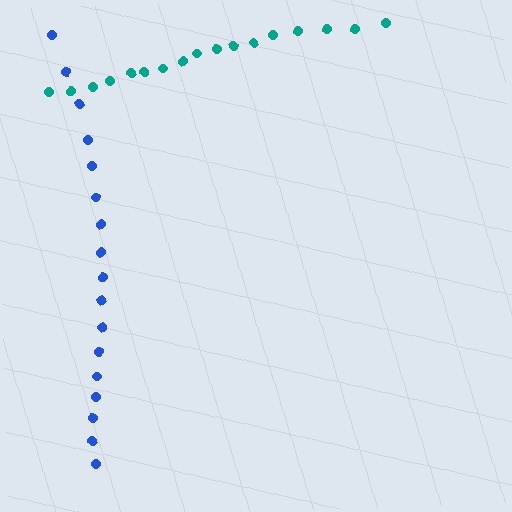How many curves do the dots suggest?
There are 2 distinct paths.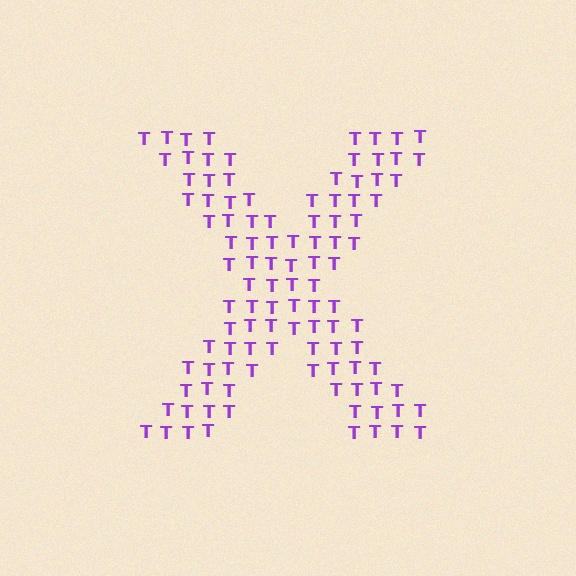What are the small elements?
The small elements are letter T's.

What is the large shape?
The large shape is the letter X.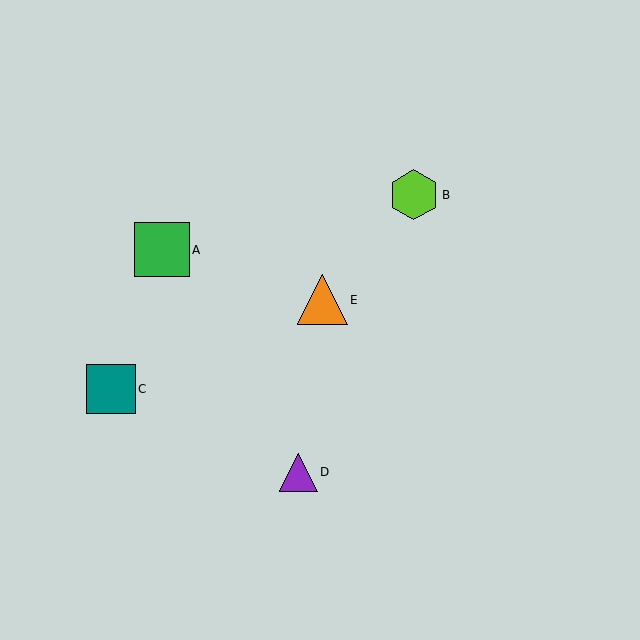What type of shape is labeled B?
Shape B is a lime hexagon.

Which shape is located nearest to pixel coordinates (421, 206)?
The lime hexagon (labeled B) at (414, 195) is nearest to that location.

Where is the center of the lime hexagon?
The center of the lime hexagon is at (414, 195).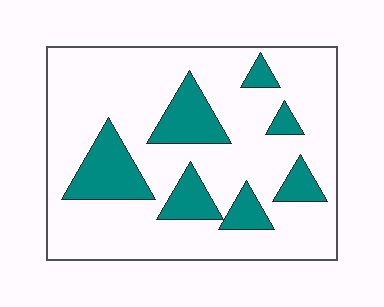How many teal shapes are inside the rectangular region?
7.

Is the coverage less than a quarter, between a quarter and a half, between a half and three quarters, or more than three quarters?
Less than a quarter.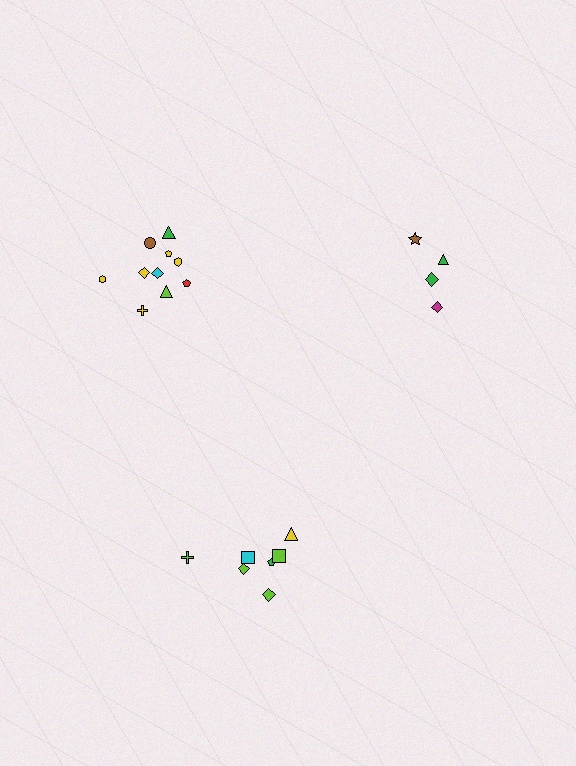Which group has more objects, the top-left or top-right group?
The top-left group.